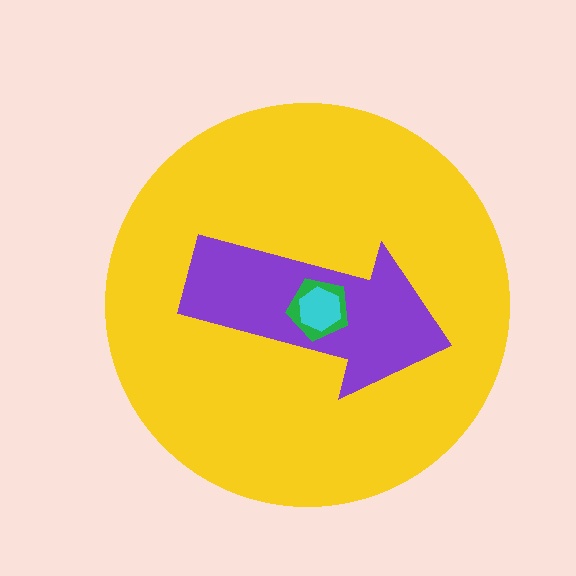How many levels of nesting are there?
4.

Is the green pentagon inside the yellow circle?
Yes.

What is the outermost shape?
The yellow circle.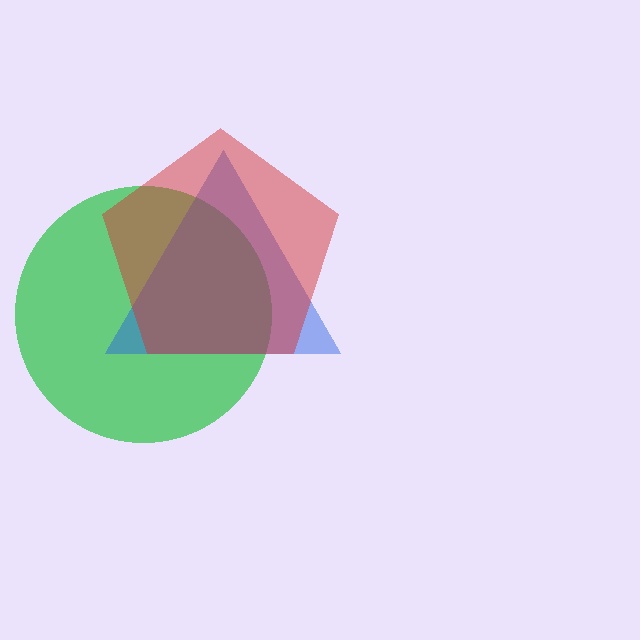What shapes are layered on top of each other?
The layered shapes are: a green circle, a blue triangle, a red pentagon.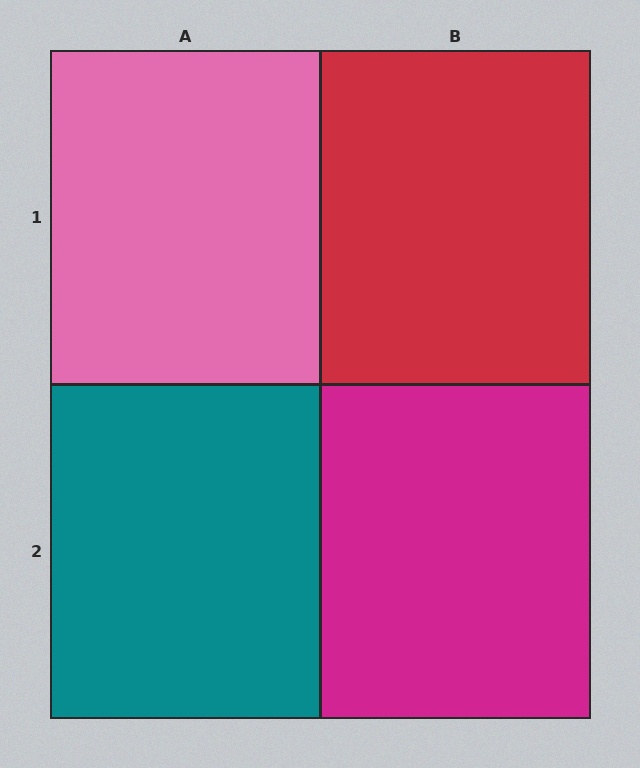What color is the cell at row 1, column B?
Red.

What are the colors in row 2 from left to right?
Teal, magenta.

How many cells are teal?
1 cell is teal.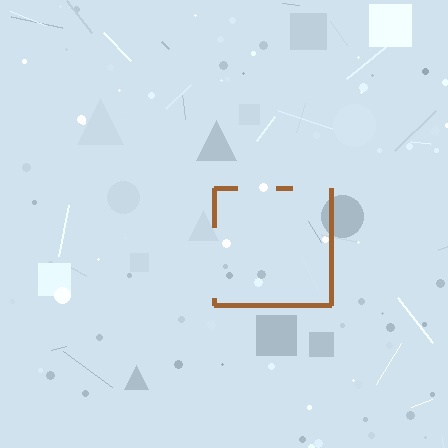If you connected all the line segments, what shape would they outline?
They would outline a square.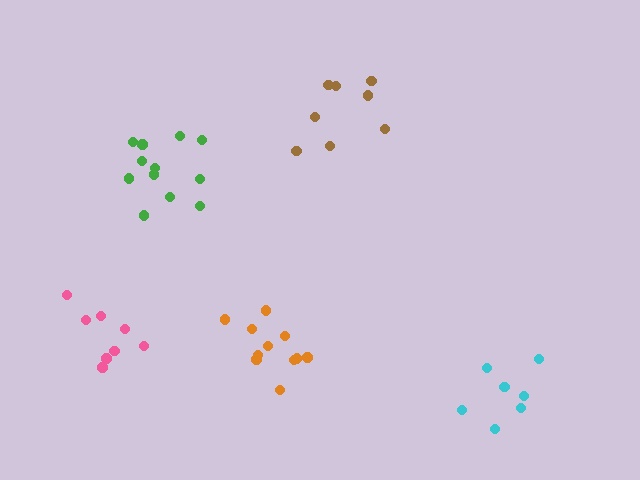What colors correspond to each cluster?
The clusters are colored: brown, orange, pink, cyan, green.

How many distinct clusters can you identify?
There are 5 distinct clusters.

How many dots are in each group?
Group 1: 8 dots, Group 2: 11 dots, Group 3: 8 dots, Group 4: 7 dots, Group 5: 12 dots (46 total).